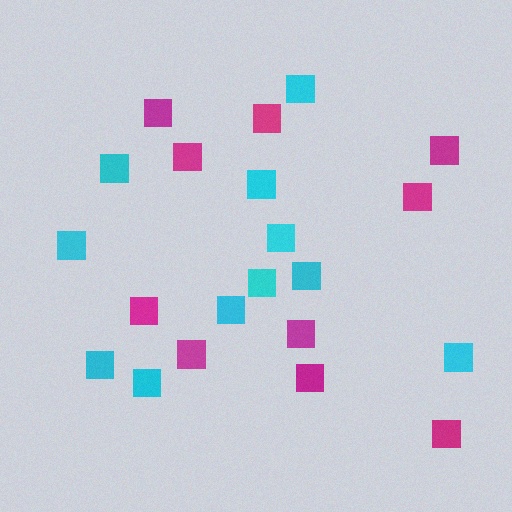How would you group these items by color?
There are 2 groups: one group of magenta squares (10) and one group of cyan squares (11).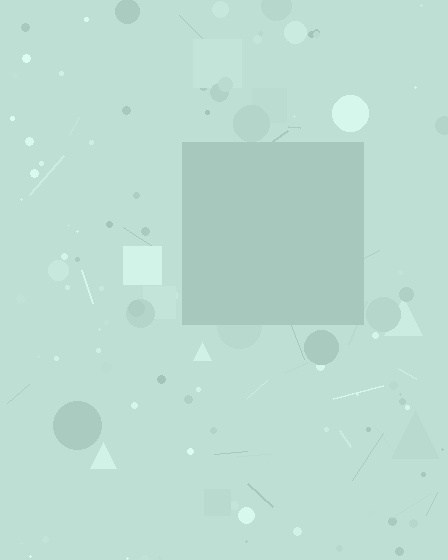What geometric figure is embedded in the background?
A square is embedded in the background.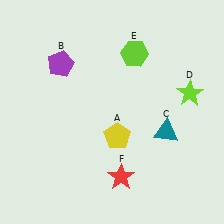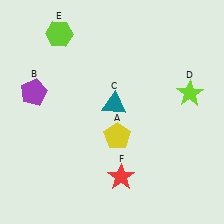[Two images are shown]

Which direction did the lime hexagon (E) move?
The lime hexagon (E) moved left.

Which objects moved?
The objects that moved are: the purple pentagon (B), the teal triangle (C), the lime hexagon (E).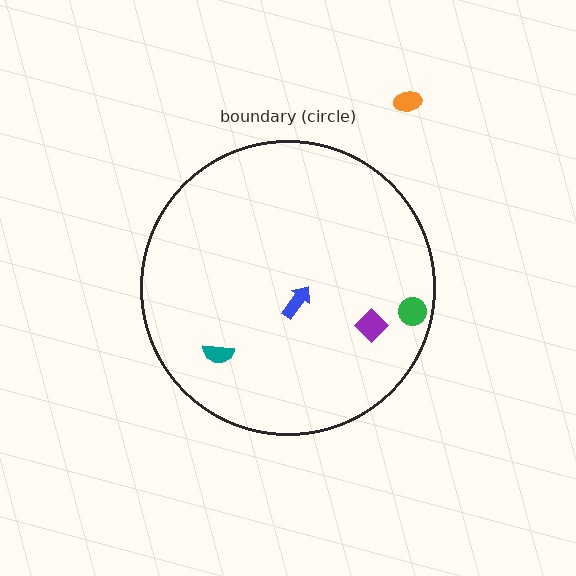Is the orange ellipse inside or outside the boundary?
Outside.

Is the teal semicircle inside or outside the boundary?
Inside.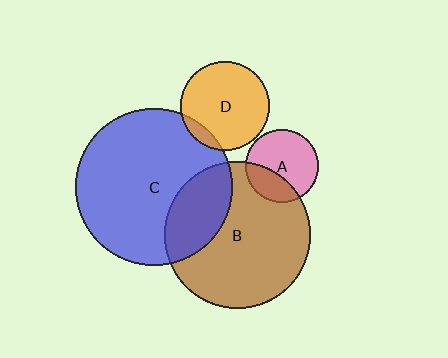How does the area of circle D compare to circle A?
Approximately 1.5 times.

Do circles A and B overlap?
Yes.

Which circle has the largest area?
Circle C (blue).